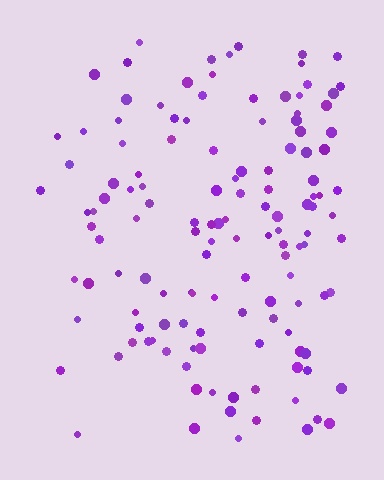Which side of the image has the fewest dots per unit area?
The left.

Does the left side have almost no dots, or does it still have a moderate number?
Still a moderate number, just noticeably fewer than the right.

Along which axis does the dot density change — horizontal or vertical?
Horizontal.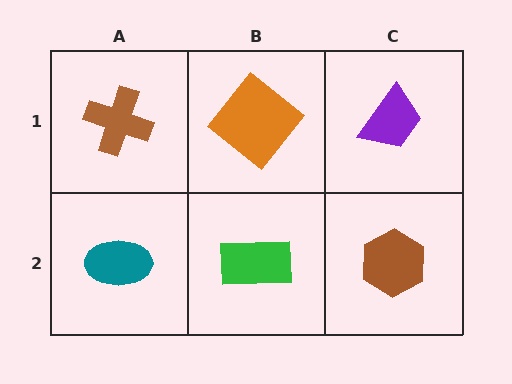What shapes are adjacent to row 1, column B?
A green rectangle (row 2, column B), a brown cross (row 1, column A), a purple trapezoid (row 1, column C).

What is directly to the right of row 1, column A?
An orange diamond.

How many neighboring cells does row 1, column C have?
2.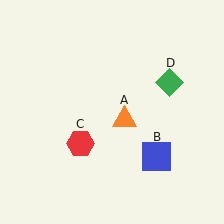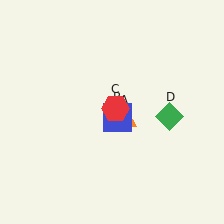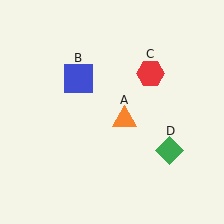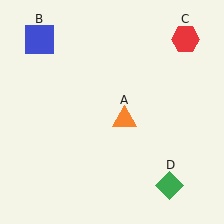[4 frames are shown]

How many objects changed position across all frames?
3 objects changed position: blue square (object B), red hexagon (object C), green diamond (object D).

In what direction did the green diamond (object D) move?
The green diamond (object D) moved down.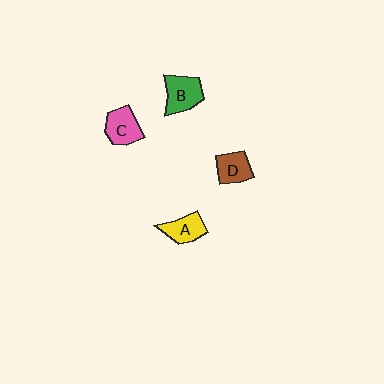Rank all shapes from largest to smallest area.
From largest to smallest: B (green), C (pink), A (yellow), D (brown).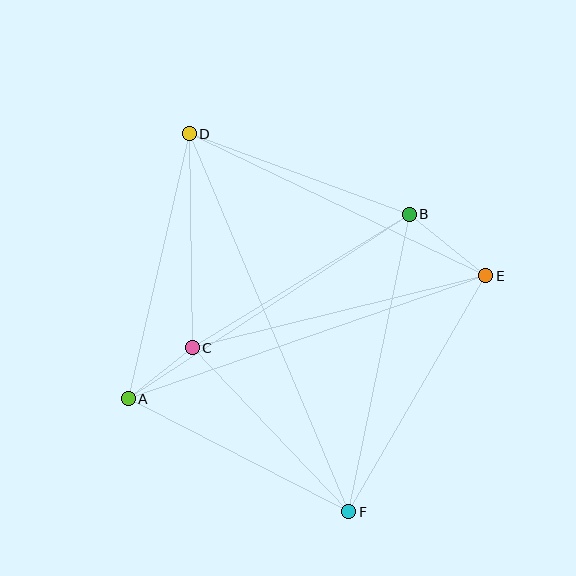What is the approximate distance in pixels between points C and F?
The distance between C and F is approximately 227 pixels.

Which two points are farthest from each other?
Points D and F are farthest from each other.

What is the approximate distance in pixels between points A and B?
The distance between A and B is approximately 336 pixels.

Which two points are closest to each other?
Points A and C are closest to each other.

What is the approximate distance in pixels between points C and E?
The distance between C and E is approximately 302 pixels.